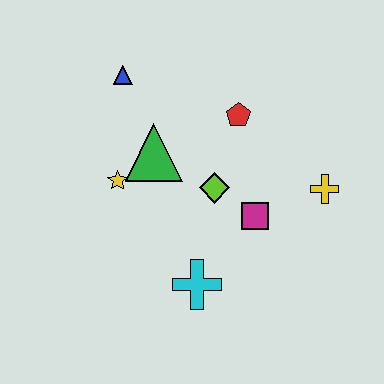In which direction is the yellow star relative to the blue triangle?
The yellow star is below the blue triangle.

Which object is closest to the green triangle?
The yellow star is closest to the green triangle.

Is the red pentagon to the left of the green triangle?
No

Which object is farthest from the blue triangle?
The yellow cross is farthest from the blue triangle.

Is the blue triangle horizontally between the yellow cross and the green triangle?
No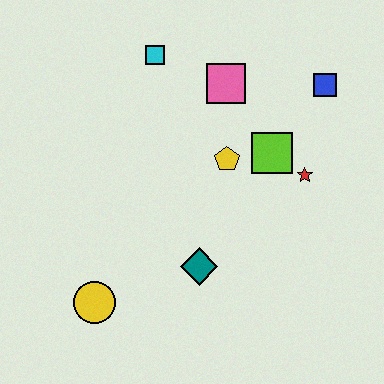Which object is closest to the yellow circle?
The teal diamond is closest to the yellow circle.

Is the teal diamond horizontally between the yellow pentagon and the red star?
No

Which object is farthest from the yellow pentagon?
The yellow circle is farthest from the yellow pentagon.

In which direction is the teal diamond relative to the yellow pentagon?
The teal diamond is below the yellow pentagon.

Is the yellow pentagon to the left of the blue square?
Yes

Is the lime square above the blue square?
No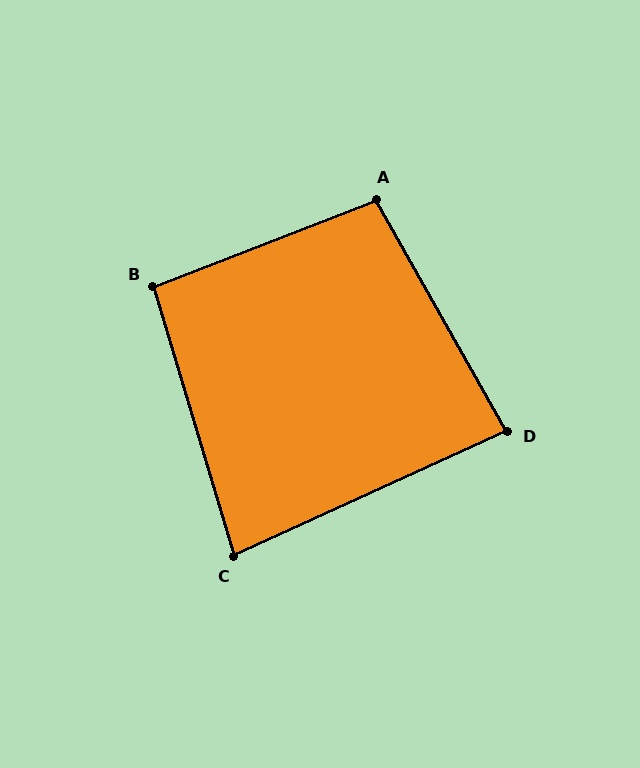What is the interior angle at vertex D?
Approximately 85 degrees (approximately right).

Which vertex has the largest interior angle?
A, at approximately 98 degrees.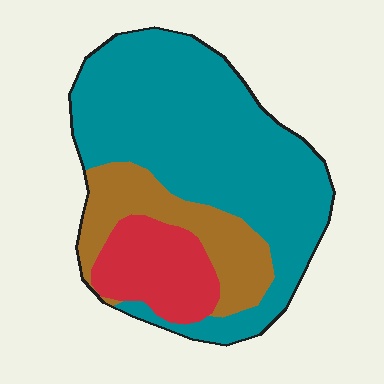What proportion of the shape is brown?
Brown takes up about one fifth (1/5) of the shape.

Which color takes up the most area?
Teal, at roughly 65%.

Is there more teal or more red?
Teal.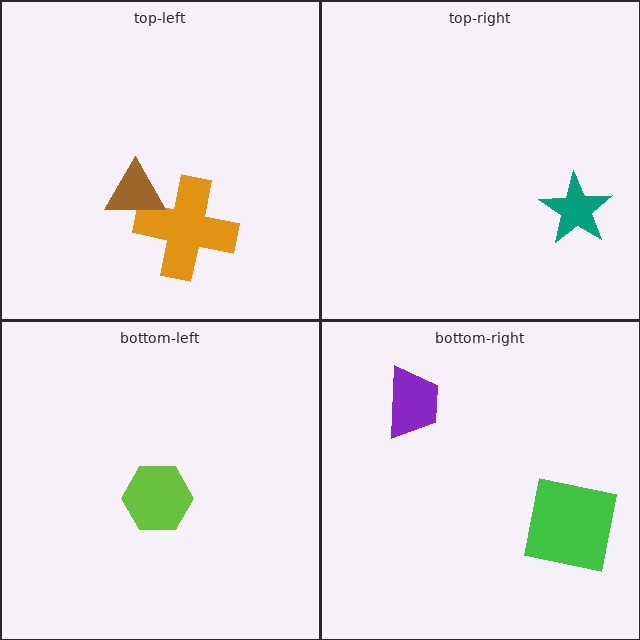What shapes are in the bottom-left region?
The lime hexagon.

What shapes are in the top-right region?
The teal star.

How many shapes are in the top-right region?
1.